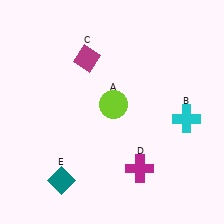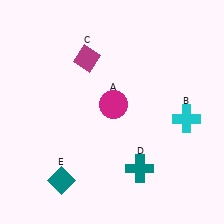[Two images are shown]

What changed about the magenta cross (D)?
In Image 1, D is magenta. In Image 2, it changed to teal.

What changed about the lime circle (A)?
In Image 1, A is lime. In Image 2, it changed to magenta.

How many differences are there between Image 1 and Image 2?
There are 2 differences between the two images.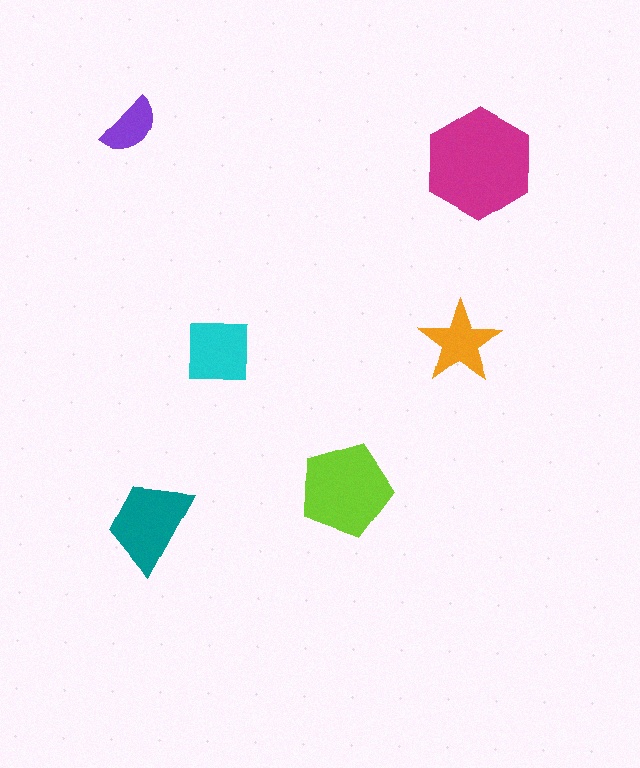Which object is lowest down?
The teal trapezoid is bottommost.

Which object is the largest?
The magenta hexagon.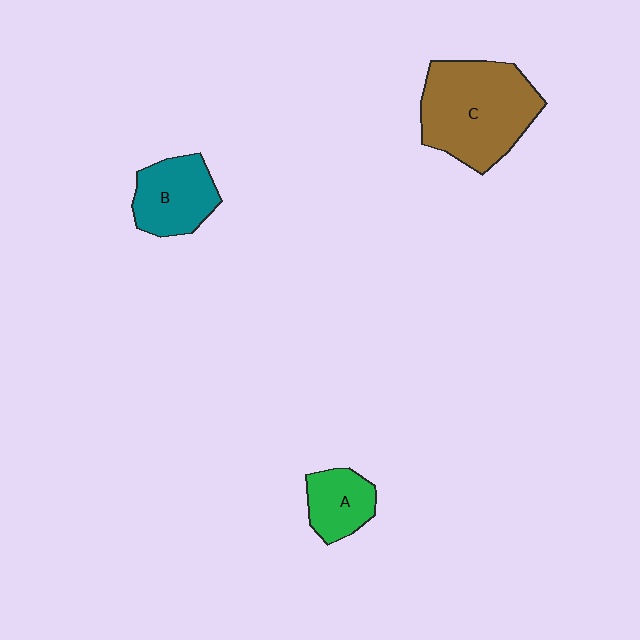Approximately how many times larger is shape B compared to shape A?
Approximately 1.3 times.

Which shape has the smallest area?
Shape A (green).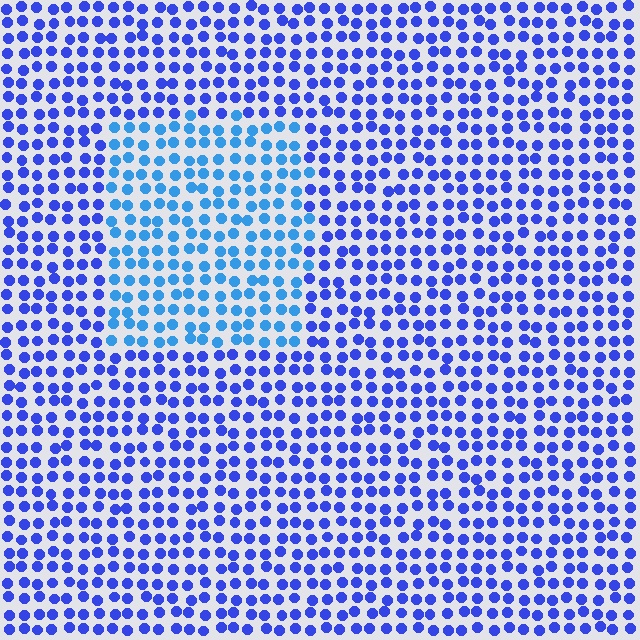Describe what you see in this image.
The image is filled with small blue elements in a uniform arrangement. A rectangle-shaped region is visible where the elements are tinted to a slightly different hue, forming a subtle color boundary.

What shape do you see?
I see a rectangle.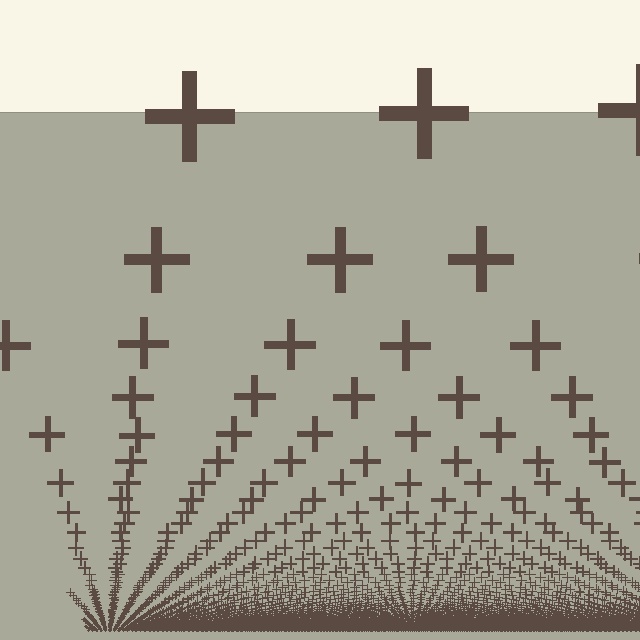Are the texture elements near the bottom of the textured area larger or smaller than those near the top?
Smaller. The gradient is inverted — elements near the bottom are smaller and denser.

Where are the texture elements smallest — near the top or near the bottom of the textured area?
Near the bottom.